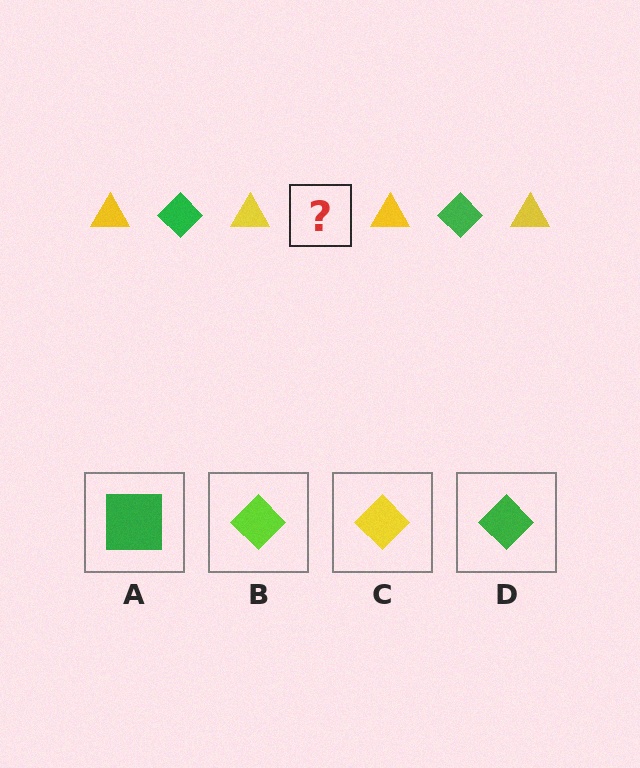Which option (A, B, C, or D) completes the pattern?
D.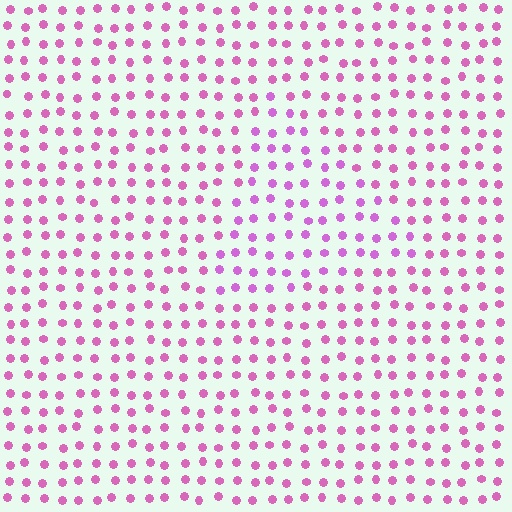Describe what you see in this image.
The image is filled with small pink elements in a uniform arrangement. A triangle-shaped region is visible where the elements are tinted to a slightly different hue, forming a subtle color boundary.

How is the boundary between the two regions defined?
The boundary is defined purely by a slight shift in hue (about 20 degrees). Spacing, size, and orientation are identical on both sides.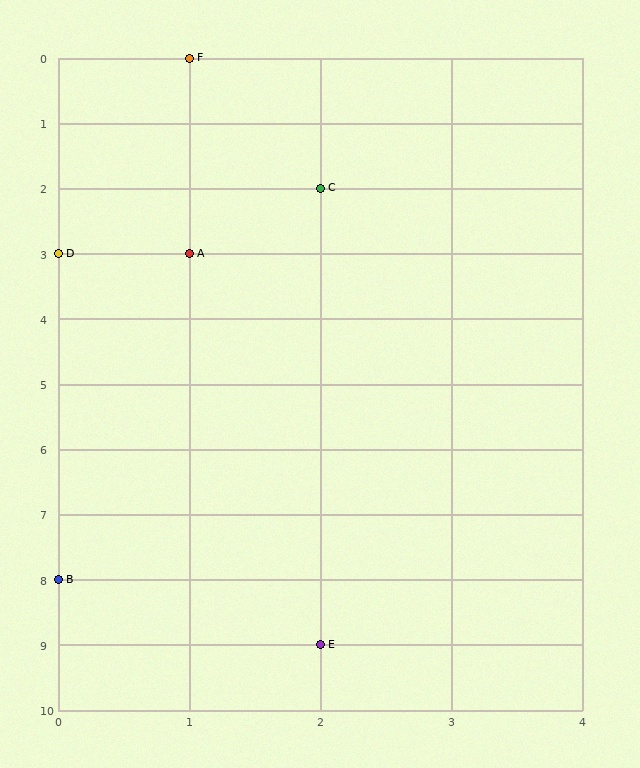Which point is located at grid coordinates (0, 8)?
Point B is at (0, 8).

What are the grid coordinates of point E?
Point E is at grid coordinates (2, 9).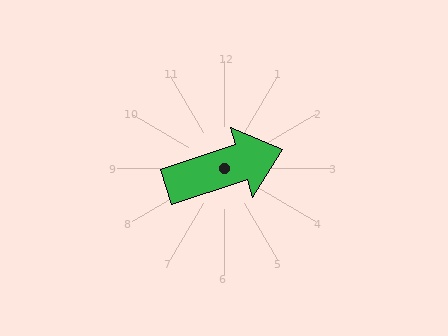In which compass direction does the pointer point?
East.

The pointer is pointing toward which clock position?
Roughly 2 o'clock.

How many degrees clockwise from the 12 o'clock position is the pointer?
Approximately 72 degrees.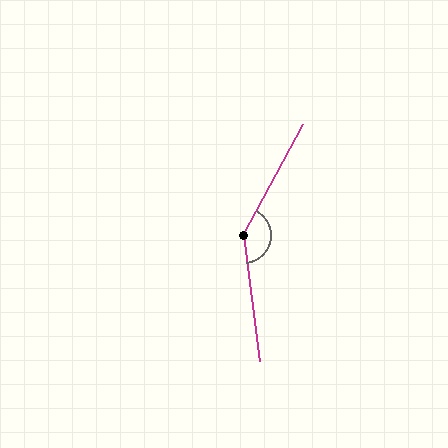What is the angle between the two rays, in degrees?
Approximately 144 degrees.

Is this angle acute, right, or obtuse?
It is obtuse.